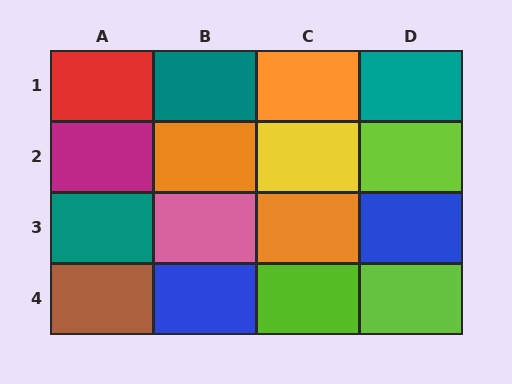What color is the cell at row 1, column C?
Orange.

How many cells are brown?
1 cell is brown.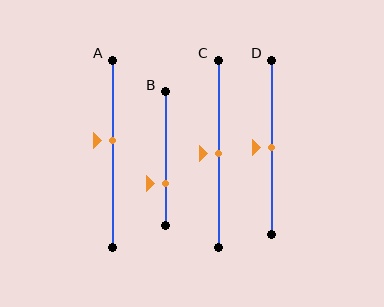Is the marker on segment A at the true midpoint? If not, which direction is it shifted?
No, the marker on segment A is shifted upward by about 7% of the segment length.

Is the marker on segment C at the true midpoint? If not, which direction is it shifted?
Yes, the marker on segment C is at the true midpoint.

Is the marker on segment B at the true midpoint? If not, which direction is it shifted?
No, the marker on segment B is shifted downward by about 18% of the segment length.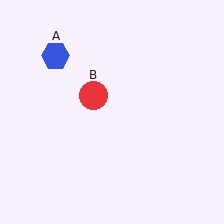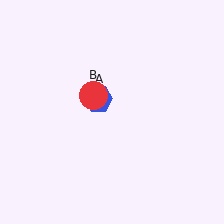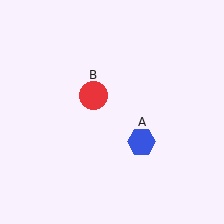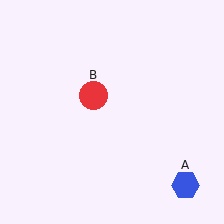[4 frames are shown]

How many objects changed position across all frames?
1 object changed position: blue hexagon (object A).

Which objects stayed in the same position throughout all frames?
Red circle (object B) remained stationary.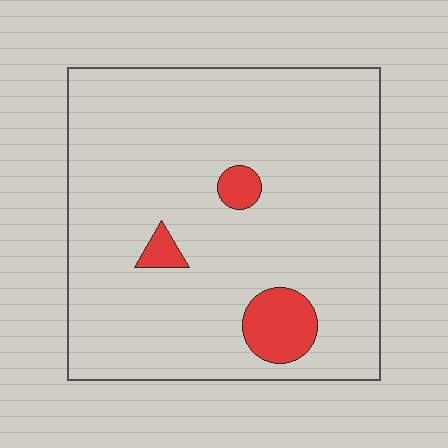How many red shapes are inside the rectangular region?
3.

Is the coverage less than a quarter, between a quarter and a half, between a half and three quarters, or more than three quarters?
Less than a quarter.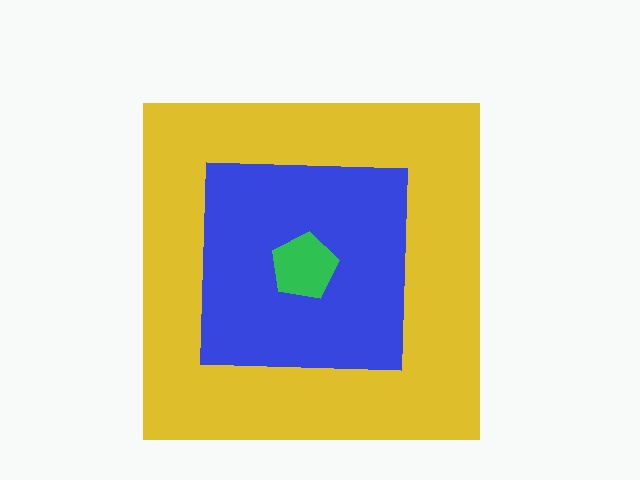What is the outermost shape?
The yellow square.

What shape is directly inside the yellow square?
The blue square.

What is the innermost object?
The green pentagon.